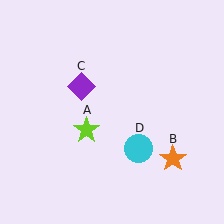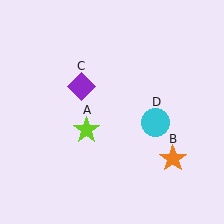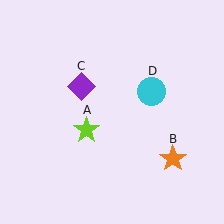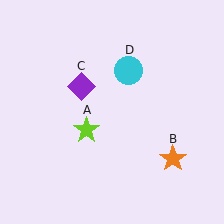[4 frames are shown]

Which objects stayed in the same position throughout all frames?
Lime star (object A) and orange star (object B) and purple diamond (object C) remained stationary.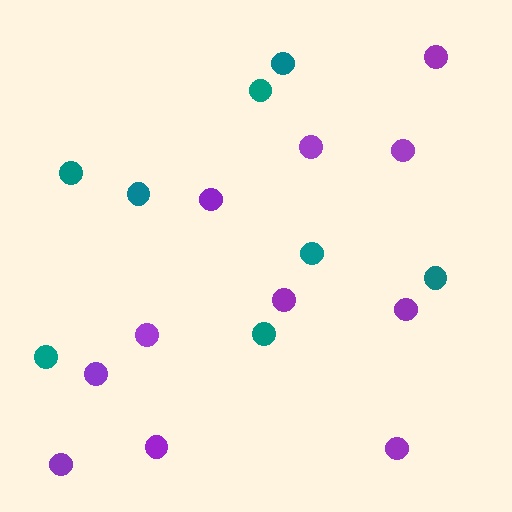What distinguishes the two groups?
There are 2 groups: one group of teal circles (8) and one group of purple circles (11).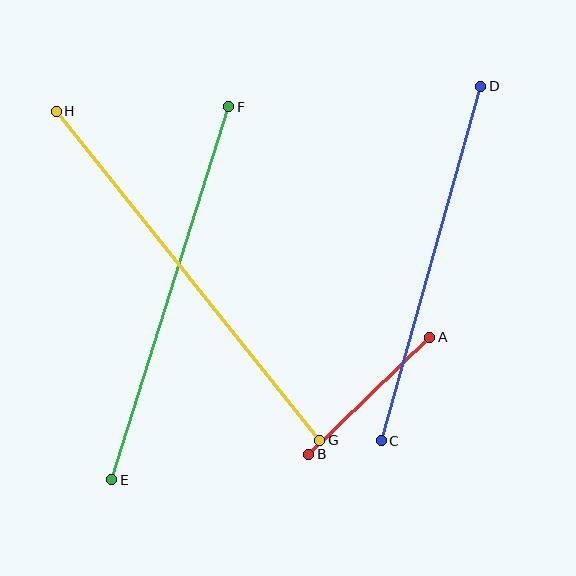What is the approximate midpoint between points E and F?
The midpoint is at approximately (170, 293) pixels.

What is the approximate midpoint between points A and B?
The midpoint is at approximately (369, 396) pixels.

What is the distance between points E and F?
The distance is approximately 391 pixels.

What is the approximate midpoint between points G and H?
The midpoint is at approximately (188, 276) pixels.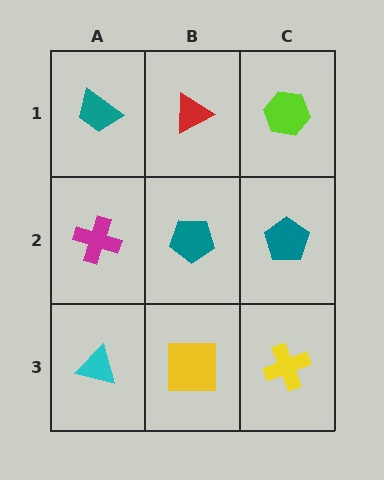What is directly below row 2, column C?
A yellow cross.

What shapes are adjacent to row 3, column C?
A teal pentagon (row 2, column C), a yellow square (row 3, column B).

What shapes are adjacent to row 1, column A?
A magenta cross (row 2, column A), a red triangle (row 1, column B).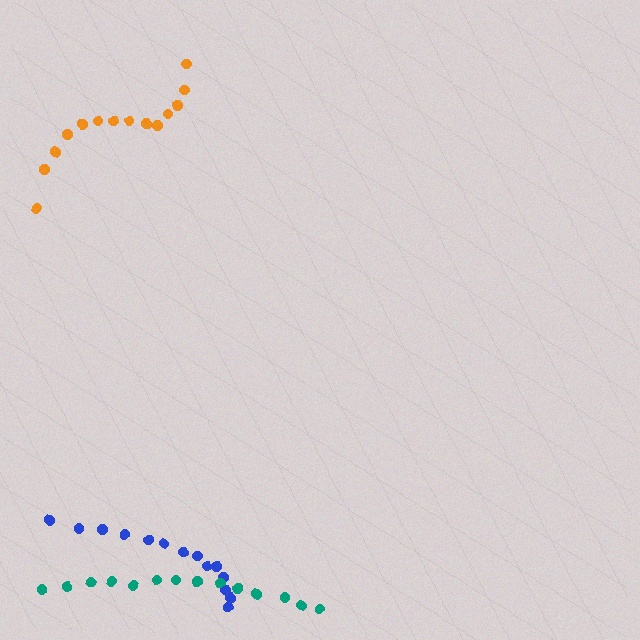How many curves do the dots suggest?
There are 3 distinct paths.